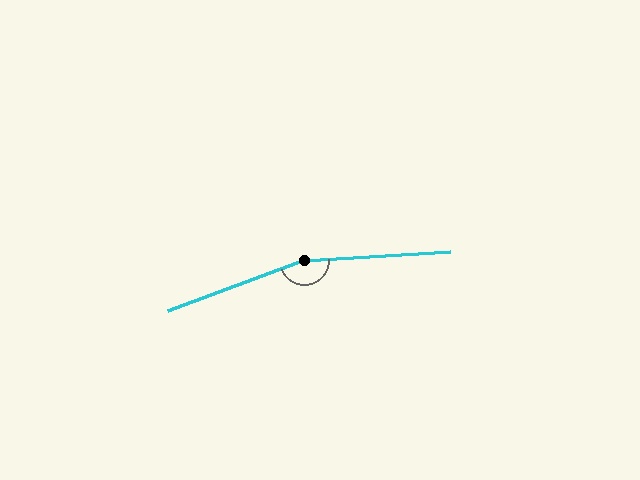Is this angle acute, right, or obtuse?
It is obtuse.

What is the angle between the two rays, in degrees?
Approximately 163 degrees.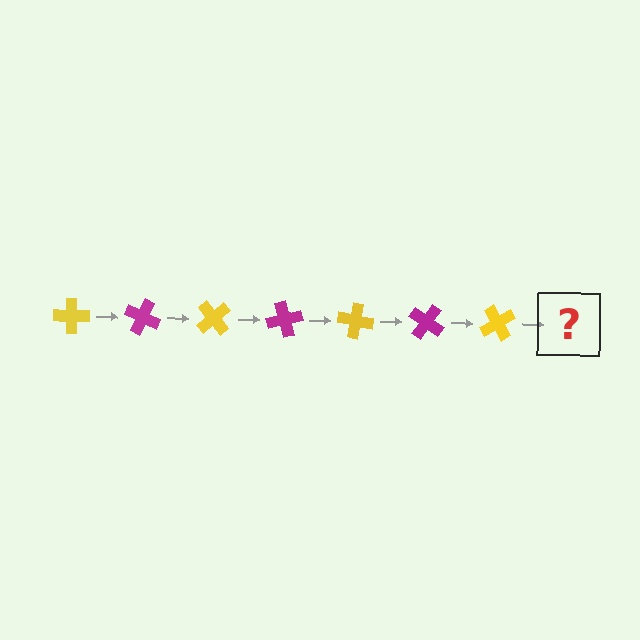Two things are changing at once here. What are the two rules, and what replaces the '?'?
The two rules are that it rotates 25 degrees each step and the color cycles through yellow and magenta. The '?' should be a magenta cross, rotated 175 degrees from the start.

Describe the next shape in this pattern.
It should be a magenta cross, rotated 175 degrees from the start.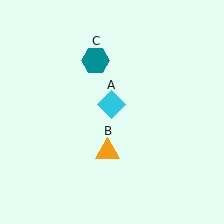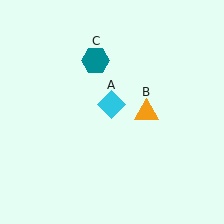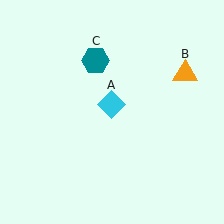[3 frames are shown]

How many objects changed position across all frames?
1 object changed position: orange triangle (object B).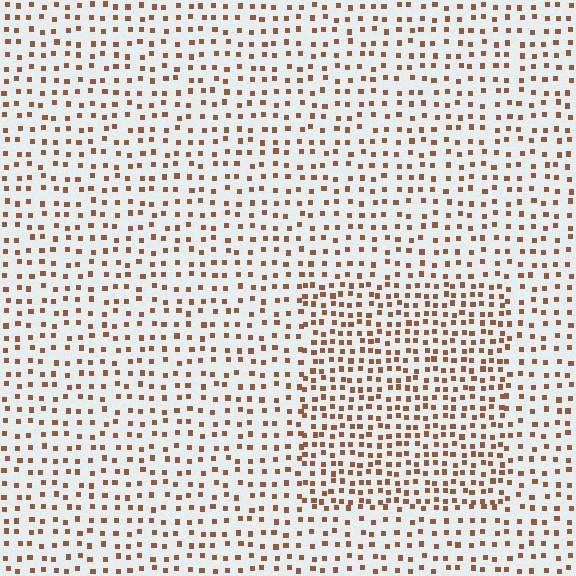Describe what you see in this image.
The image contains small brown elements arranged at two different densities. A rectangle-shaped region is visible where the elements are more densely packed than the surrounding area.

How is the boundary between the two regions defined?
The boundary is defined by a change in element density (approximately 1.7x ratio). All elements are the same color, size, and shape.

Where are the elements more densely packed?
The elements are more densely packed inside the rectangle boundary.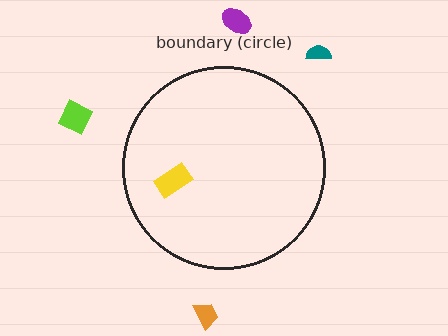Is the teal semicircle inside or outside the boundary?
Outside.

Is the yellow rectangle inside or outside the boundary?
Inside.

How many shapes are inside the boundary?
1 inside, 4 outside.